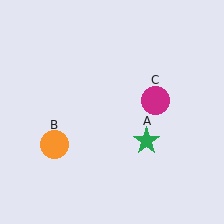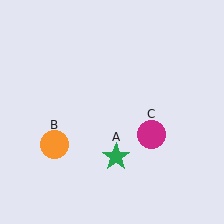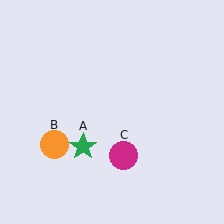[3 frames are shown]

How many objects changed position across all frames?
2 objects changed position: green star (object A), magenta circle (object C).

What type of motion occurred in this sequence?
The green star (object A), magenta circle (object C) rotated clockwise around the center of the scene.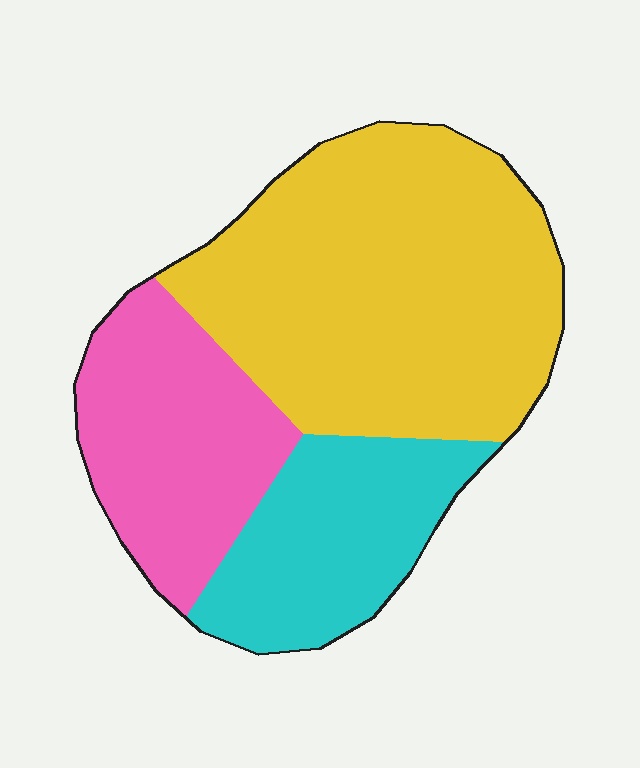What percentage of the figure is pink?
Pink takes up between a quarter and a half of the figure.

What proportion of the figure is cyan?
Cyan covers about 20% of the figure.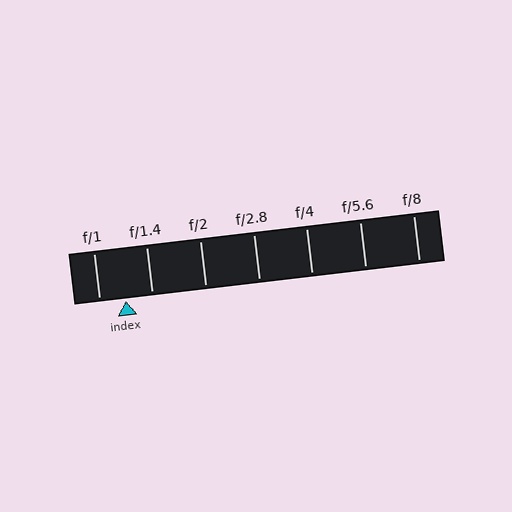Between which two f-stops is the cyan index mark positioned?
The index mark is between f/1 and f/1.4.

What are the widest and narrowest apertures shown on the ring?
The widest aperture shown is f/1 and the narrowest is f/8.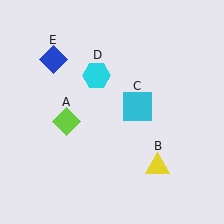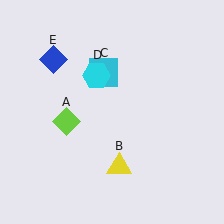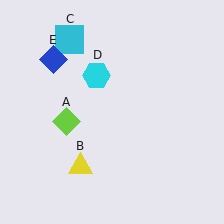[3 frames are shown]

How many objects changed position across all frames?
2 objects changed position: yellow triangle (object B), cyan square (object C).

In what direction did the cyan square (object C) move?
The cyan square (object C) moved up and to the left.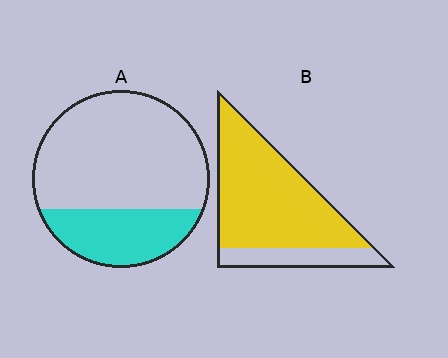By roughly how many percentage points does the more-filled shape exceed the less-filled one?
By roughly 50 percentage points (B over A).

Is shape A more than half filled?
No.